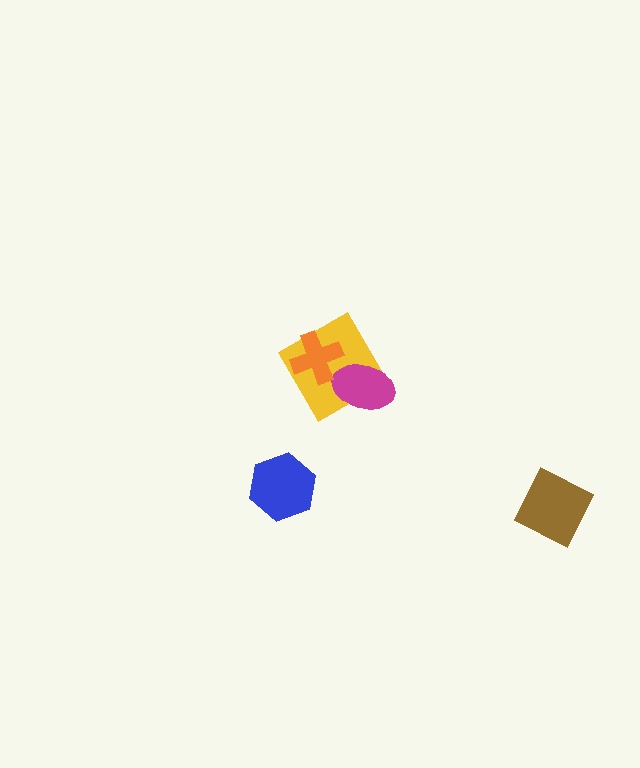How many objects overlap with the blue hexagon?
0 objects overlap with the blue hexagon.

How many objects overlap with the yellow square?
2 objects overlap with the yellow square.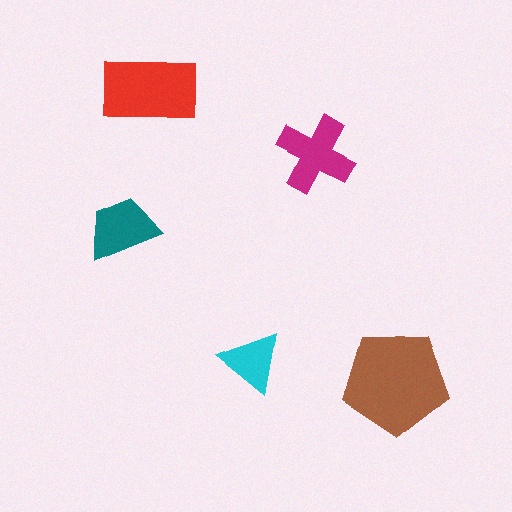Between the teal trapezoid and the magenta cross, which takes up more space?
The magenta cross.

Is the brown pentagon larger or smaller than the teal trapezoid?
Larger.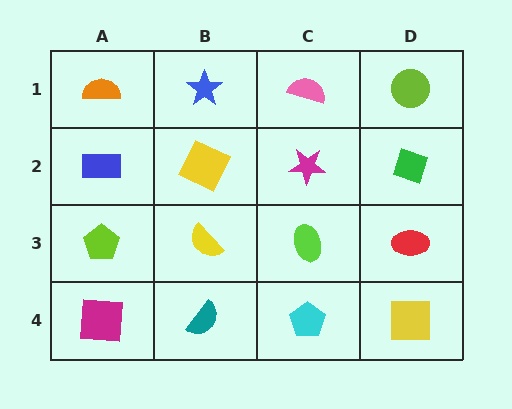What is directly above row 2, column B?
A blue star.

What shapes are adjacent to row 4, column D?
A red ellipse (row 3, column D), a cyan pentagon (row 4, column C).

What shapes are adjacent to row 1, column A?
A blue rectangle (row 2, column A), a blue star (row 1, column B).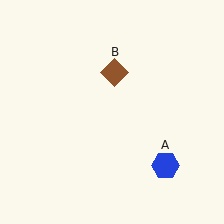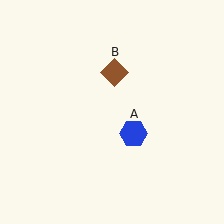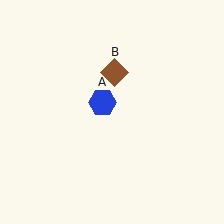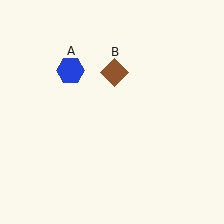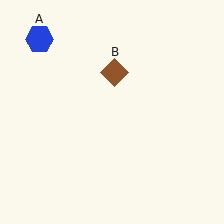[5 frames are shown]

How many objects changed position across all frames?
1 object changed position: blue hexagon (object A).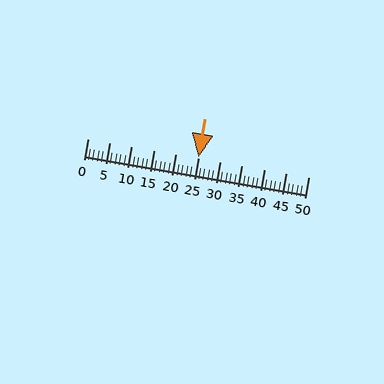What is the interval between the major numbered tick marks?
The major tick marks are spaced 5 units apart.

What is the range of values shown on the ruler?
The ruler shows values from 0 to 50.